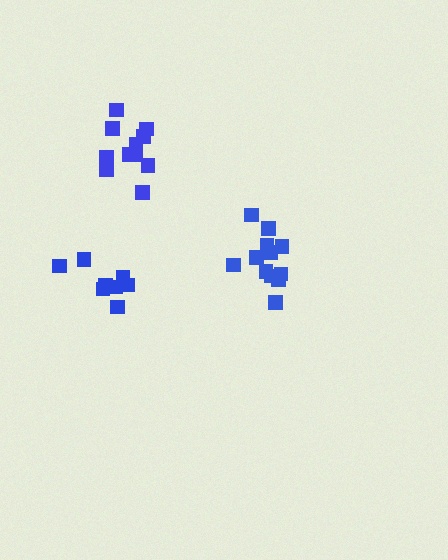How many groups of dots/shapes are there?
There are 3 groups.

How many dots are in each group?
Group 1: 11 dots, Group 2: 8 dots, Group 3: 12 dots (31 total).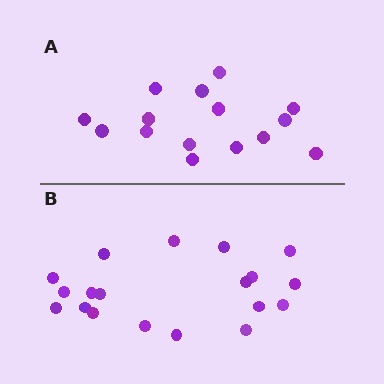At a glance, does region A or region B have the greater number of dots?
Region B (the bottom region) has more dots.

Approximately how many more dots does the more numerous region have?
Region B has about 4 more dots than region A.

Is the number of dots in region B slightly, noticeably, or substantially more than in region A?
Region B has noticeably more, but not dramatically so. The ratio is roughly 1.3 to 1.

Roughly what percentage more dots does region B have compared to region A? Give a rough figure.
About 25% more.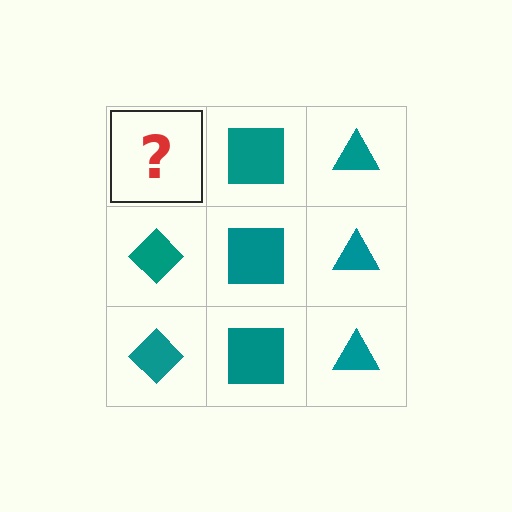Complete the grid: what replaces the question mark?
The question mark should be replaced with a teal diamond.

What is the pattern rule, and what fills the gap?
The rule is that each column has a consistent shape. The gap should be filled with a teal diamond.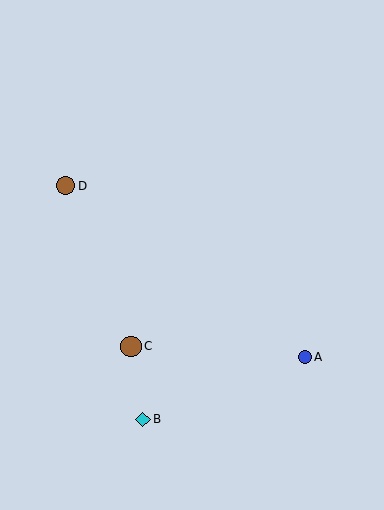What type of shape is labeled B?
Shape B is a cyan diamond.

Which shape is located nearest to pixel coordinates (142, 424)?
The cyan diamond (labeled B) at (143, 419) is nearest to that location.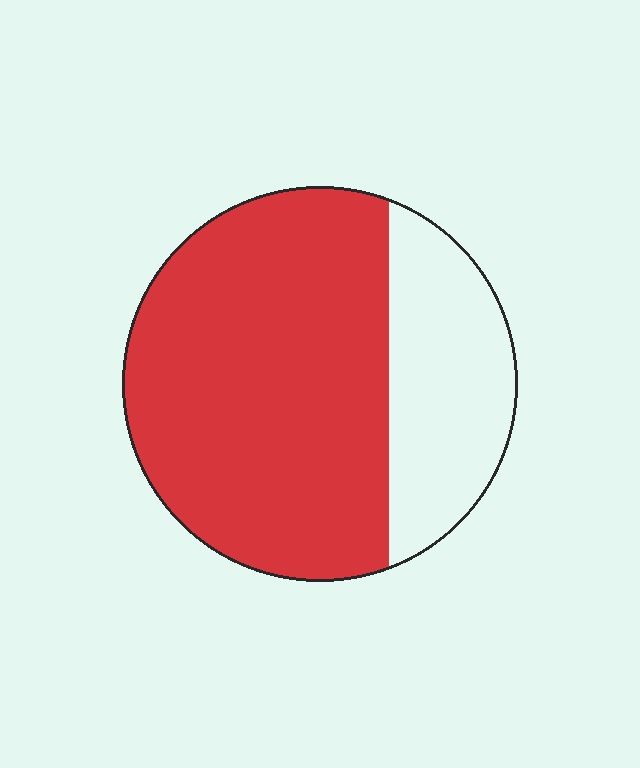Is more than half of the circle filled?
Yes.